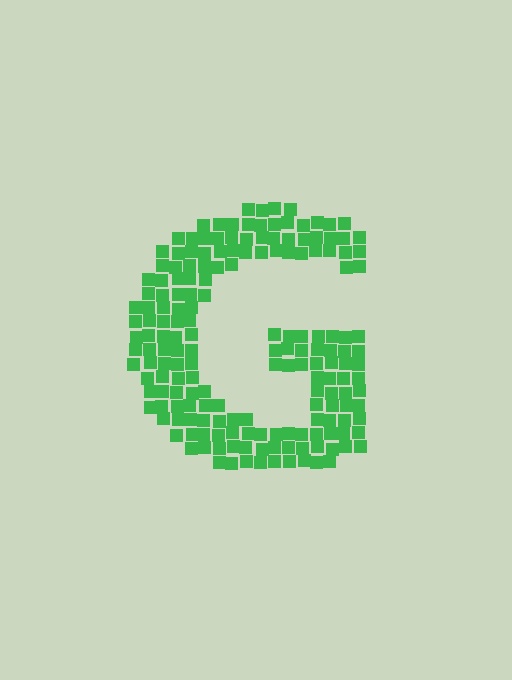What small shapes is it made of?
It is made of small squares.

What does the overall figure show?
The overall figure shows the letter G.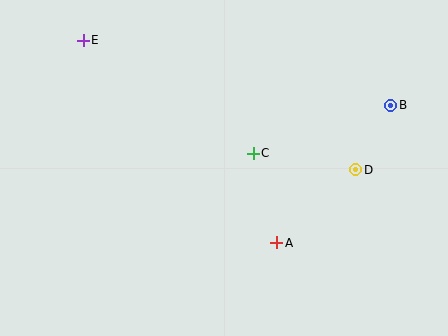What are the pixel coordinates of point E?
Point E is at (83, 40).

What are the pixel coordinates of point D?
Point D is at (355, 170).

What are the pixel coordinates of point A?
Point A is at (277, 243).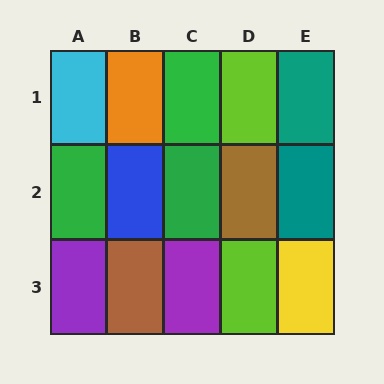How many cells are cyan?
1 cell is cyan.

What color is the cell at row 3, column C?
Purple.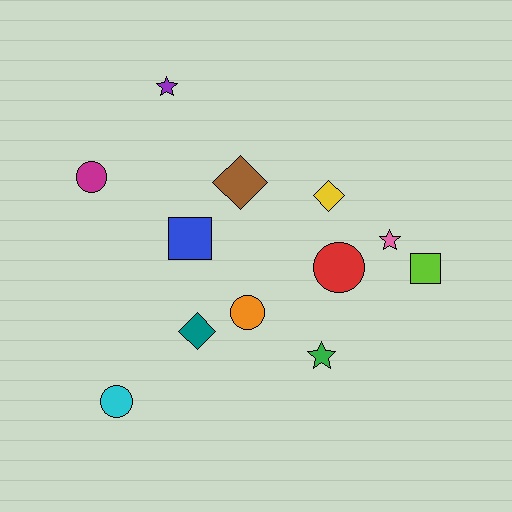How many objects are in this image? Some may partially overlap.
There are 12 objects.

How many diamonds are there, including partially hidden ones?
There are 3 diamonds.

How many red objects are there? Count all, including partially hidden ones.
There is 1 red object.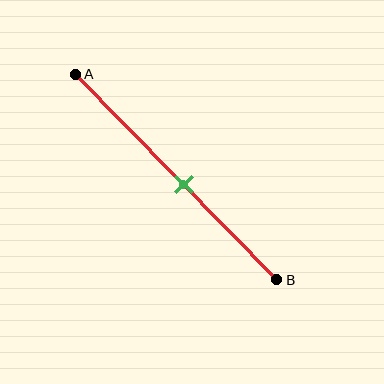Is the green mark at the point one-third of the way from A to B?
No, the mark is at about 55% from A, not at the 33% one-third point.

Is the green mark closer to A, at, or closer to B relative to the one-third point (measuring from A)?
The green mark is closer to point B than the one-third point of segment AB.